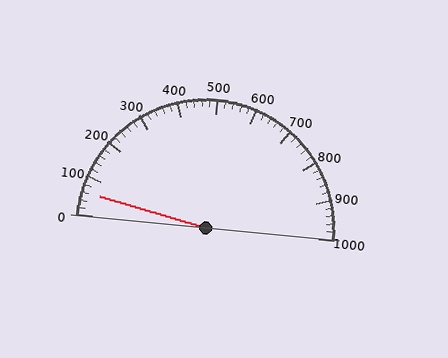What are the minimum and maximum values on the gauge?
The gauge ranges from 0 to 1000.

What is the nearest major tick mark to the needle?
The nearest major tick mark is 100.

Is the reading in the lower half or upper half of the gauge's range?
The reading is in the lower half of the range (0 to 1000).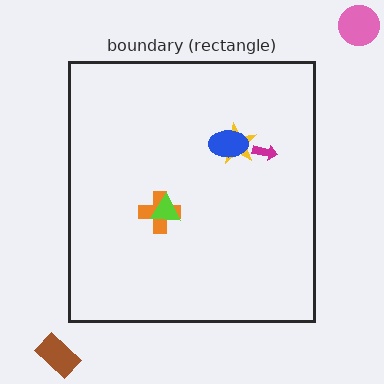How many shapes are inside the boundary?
5 inside, 2 outside.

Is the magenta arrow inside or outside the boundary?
Inside.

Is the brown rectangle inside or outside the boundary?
Outside.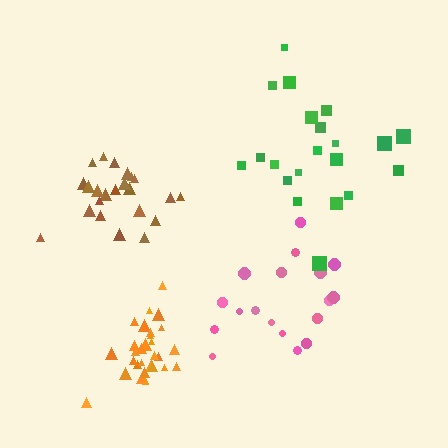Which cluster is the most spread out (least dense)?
Green.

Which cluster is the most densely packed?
Orange.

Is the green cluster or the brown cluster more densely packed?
Brown.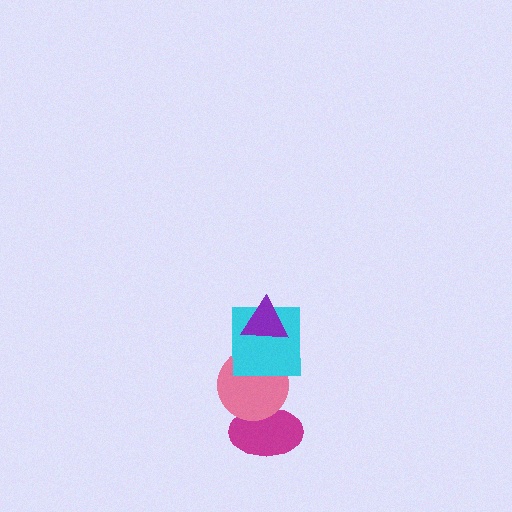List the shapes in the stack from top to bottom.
From top to bottom: the purple triangle, the cyan square, the pink circle, the magenta ellipse.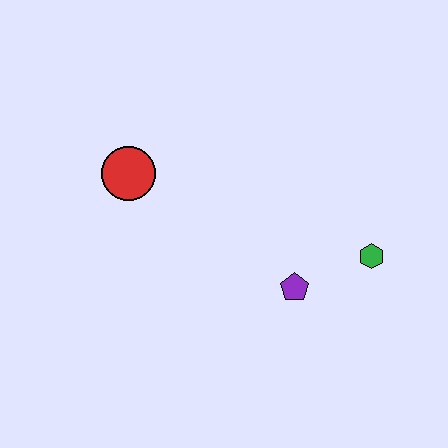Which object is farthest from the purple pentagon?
The red circle is farthest from the purple pentagon.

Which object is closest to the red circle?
The purple pentagon is closest to the red circle.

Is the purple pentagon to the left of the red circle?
No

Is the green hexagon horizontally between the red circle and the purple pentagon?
No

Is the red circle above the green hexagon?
Yes